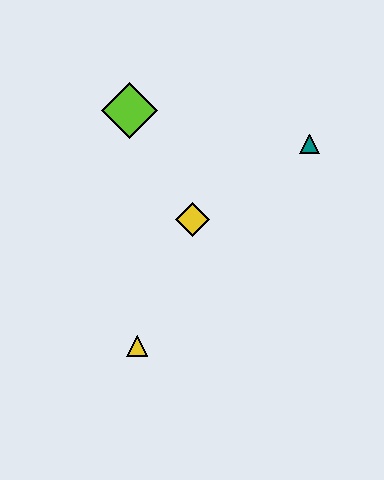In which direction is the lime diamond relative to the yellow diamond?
The lime diamond is above the yellow diamond.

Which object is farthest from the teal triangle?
The yellow triangle is farthest from the teal triangle.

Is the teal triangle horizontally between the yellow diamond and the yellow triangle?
No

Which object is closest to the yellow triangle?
The yellow diamond is closest to the yellow triangle.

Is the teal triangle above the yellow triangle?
Yes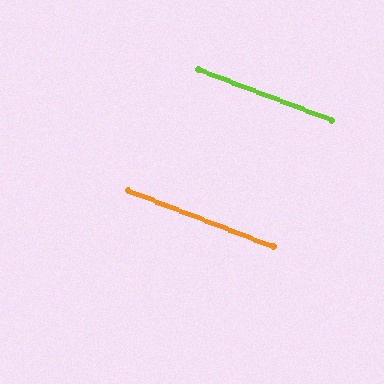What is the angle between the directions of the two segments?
Approximately 0 degrees.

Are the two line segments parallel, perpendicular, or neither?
Parallel — their directions differ by only 0.2°.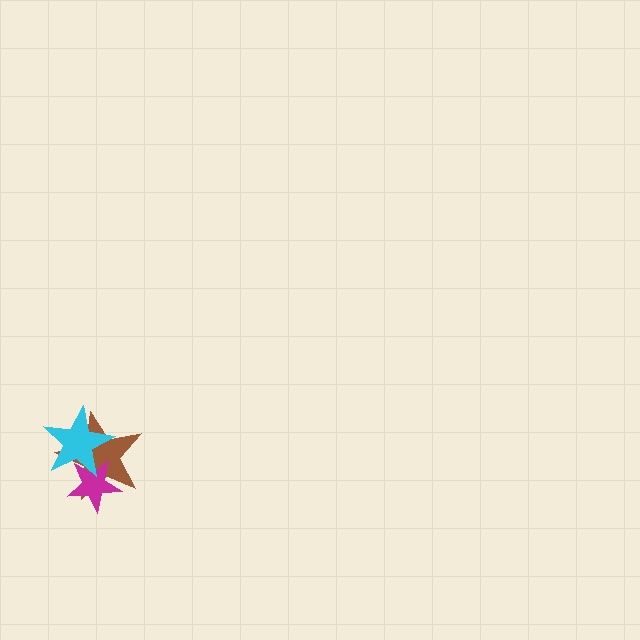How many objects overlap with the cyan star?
2 objects overlap with the cyan star.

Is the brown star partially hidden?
Yes, it is partially covered by another shape.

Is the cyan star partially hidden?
No, no other shape covers it.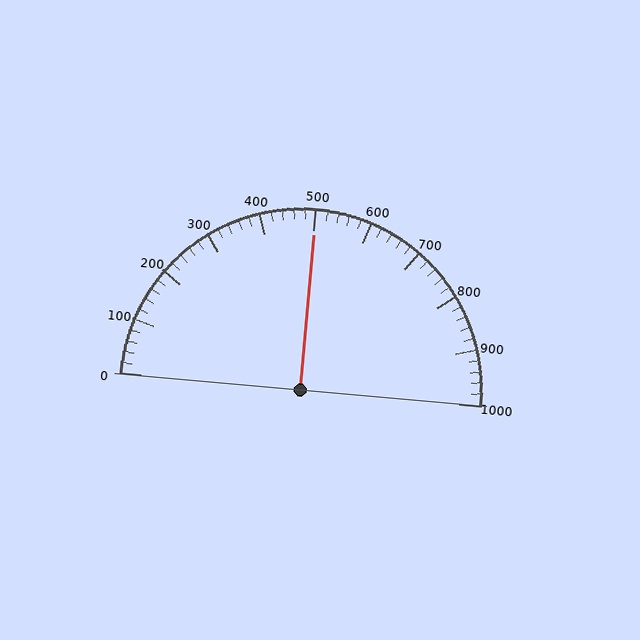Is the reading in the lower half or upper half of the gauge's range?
The reading is in the upper half of the range (0 to 1000).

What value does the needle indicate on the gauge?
The needle indicates approximately 500.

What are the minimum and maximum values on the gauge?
The gauge ranges from 0 to 1000.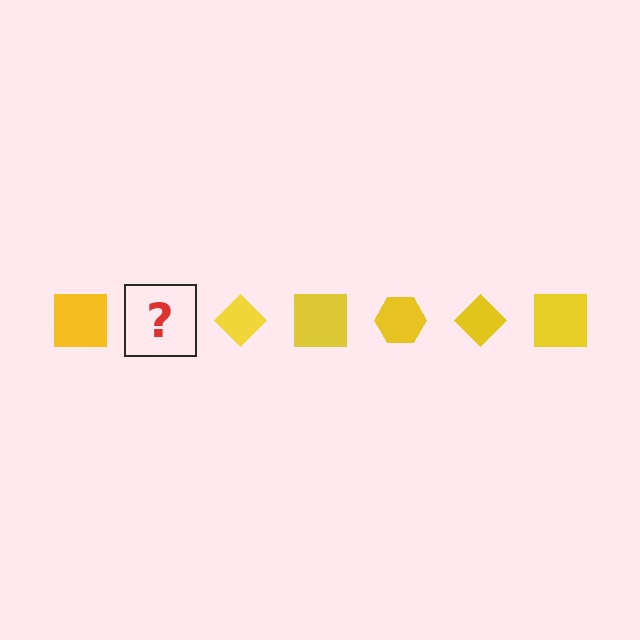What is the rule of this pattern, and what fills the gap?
The rule is that the pattern cycles through square, hexagon, diamond shapes in yellow. The gap should be filled with a yellow hexagon.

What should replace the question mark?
The question mark should be replaced with a yellow hexagon.